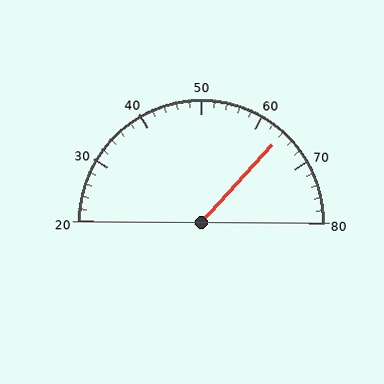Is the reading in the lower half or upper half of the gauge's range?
The reading is in the upper half of the range (20 to 80).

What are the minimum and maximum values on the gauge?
The gauge ranges from 20 to 80.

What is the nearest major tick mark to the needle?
The nearest major tick mark is 60.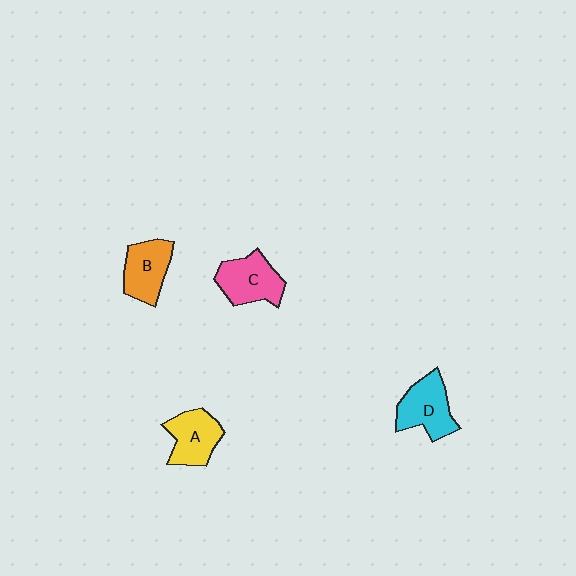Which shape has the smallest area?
Shape B (orange).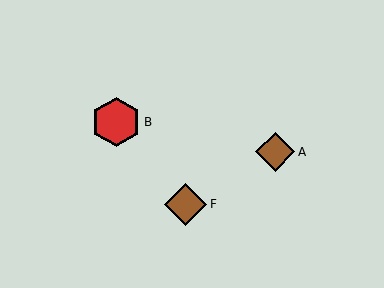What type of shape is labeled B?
Shape B is a red hexagon.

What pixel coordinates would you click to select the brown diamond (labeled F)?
Click at (185, 204) to select the brown diamond F.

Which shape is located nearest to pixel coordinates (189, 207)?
The brown diamond (labeled F) at (185, 204) is nearest to that location.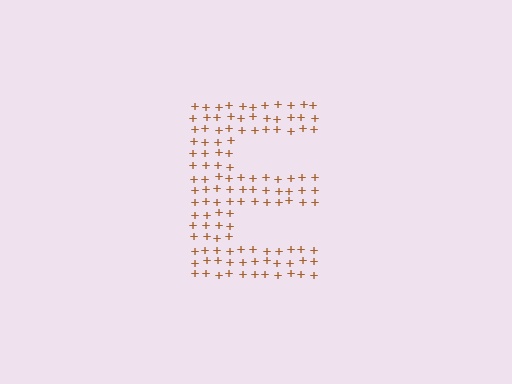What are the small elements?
The small elements are plus signs.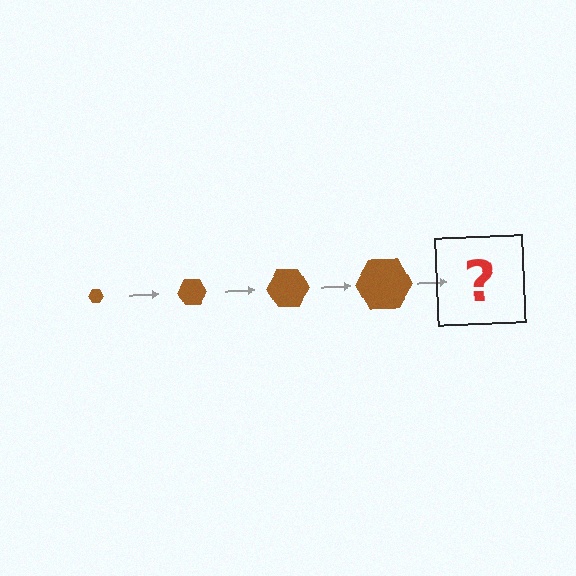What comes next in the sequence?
The next element should be a brown hexagon, larger than the previous one.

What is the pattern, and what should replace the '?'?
The pattern is that the hexagon gets progressively larger each step. The '?' should be a brown hexagon, larger than the previous one.